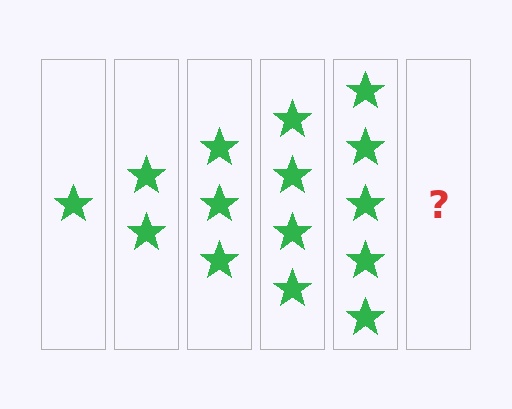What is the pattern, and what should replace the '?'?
The pattern is that each step adds one more star. The '?' should be 6 stars.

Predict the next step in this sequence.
The next step is 6 stars.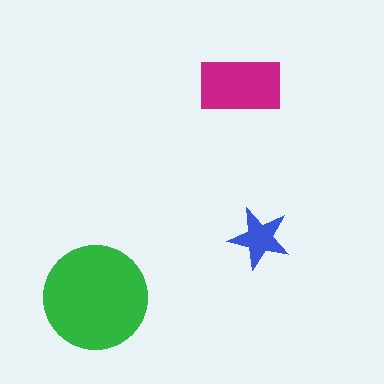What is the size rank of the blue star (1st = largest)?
3rd.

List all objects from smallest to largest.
The blue star, the magenta rectangle, the green circle.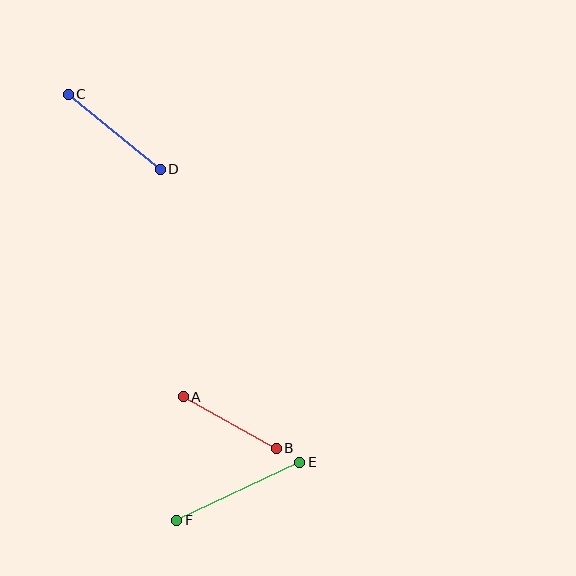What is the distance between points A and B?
The distance is approximately 106 pixels.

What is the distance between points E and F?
The distance is approximately 136 pixels.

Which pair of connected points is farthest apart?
Points E and F are farthest apart.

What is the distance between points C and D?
The distance is approximately 119 pixels.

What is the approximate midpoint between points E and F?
The midpoint is at approximately (238, 491) pixels.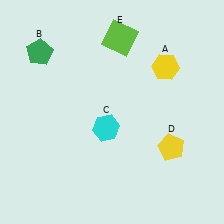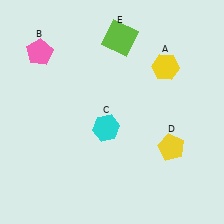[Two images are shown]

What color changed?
The pentagon (B) changed from green in Image 1 to pink in Image 2.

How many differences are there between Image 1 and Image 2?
There is 1 difference between the two images.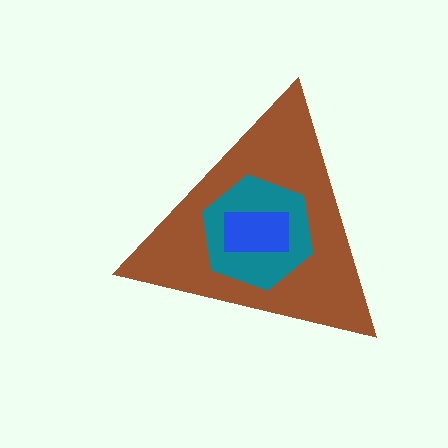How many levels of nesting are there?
3.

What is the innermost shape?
The blue rectangle.